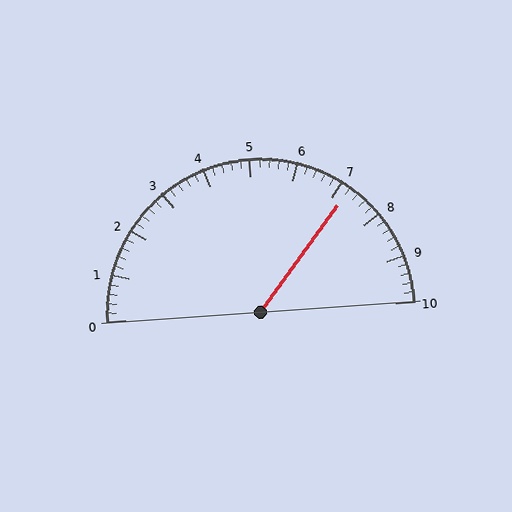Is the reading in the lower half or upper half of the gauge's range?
The reading is in the upper half of the range (0 to 10).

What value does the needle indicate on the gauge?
The needle indicates approximately 7.2.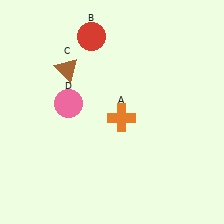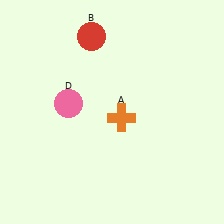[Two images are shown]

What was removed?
The brown triangle (C) was removed in Image 2.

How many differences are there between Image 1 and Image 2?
There is 1 difference between the two images.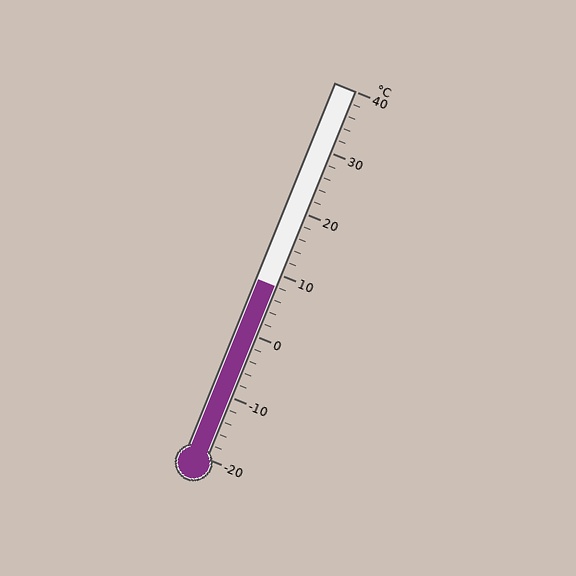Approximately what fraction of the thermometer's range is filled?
The thermometer is filled to approximately 45% of its range.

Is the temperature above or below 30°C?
The temperature is below 30°C.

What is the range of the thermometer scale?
The thermometer scale ranges from -20°C to 40°C.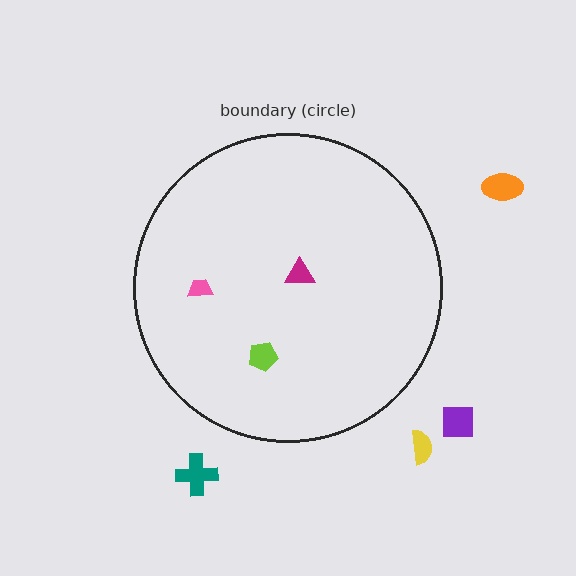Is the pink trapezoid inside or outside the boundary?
Inside.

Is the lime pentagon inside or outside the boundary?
Inside.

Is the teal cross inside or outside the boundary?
Outside.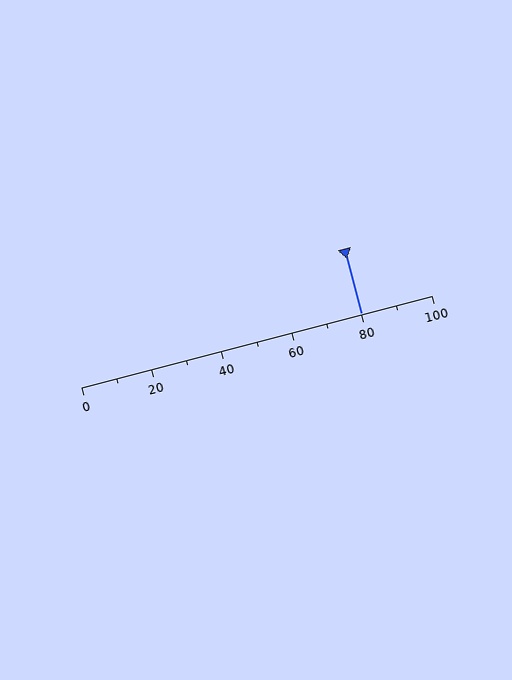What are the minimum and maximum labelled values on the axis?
The axis runs from 0 to 100.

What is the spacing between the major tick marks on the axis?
The major ticks are spaced 20 apart.